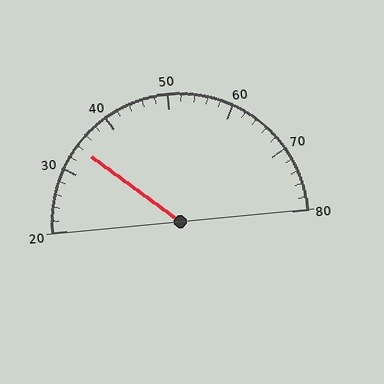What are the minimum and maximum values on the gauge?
The gauge ranges from 20 to 80.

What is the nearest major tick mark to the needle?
The nearest major tick mark is 30.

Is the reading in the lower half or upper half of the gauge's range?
The reading is in the lower half of the range (20 to 80).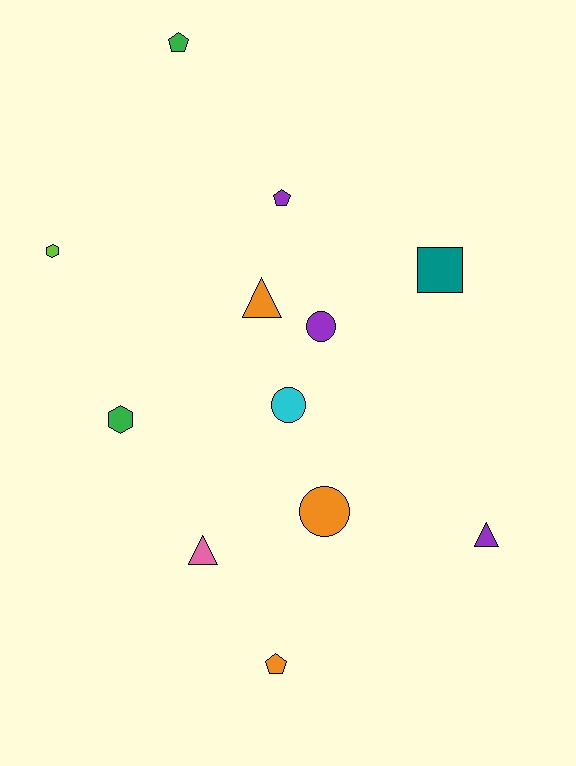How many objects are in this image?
There are 12 objects.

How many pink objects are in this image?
There is 1 pink object.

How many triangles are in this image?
There are 3 triangles.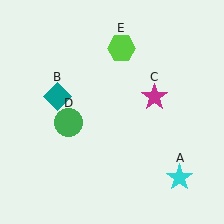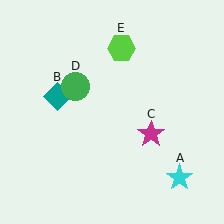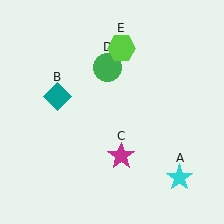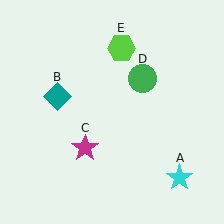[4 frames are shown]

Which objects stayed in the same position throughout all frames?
Cyan star (object A) and teal diamond (object B) and lime hexagon (object E) remained stationary.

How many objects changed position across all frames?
2 objects changed position: magenta star (object C), green circle (object D).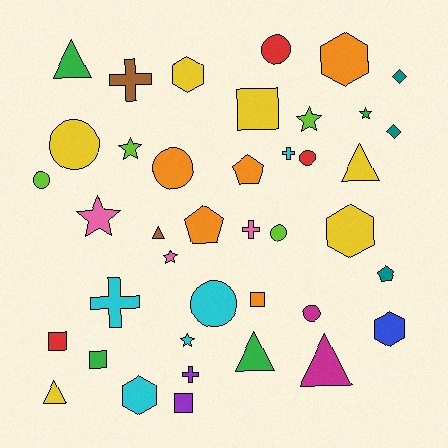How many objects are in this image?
There are 40 objects.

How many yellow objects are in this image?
There are 6 yellow objects.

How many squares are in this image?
There are 5 squares.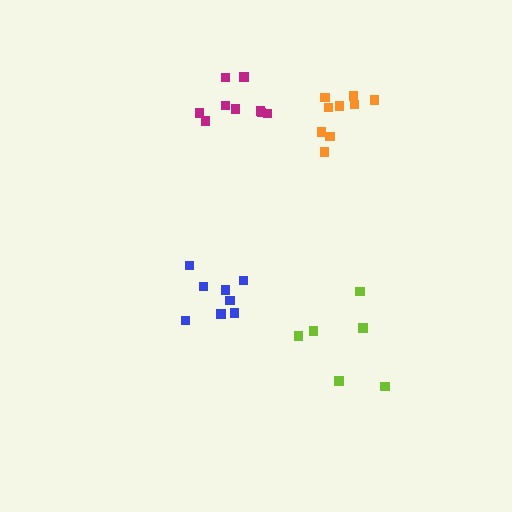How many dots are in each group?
Group 1: 8 dots, Group 2: 9 dots, Group 3: 6 dots, Group 4: 9 dots (32 total).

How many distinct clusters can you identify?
There are 4 distinct clusters.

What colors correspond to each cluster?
The clusters are colored: blue, orange, lime, magenta.